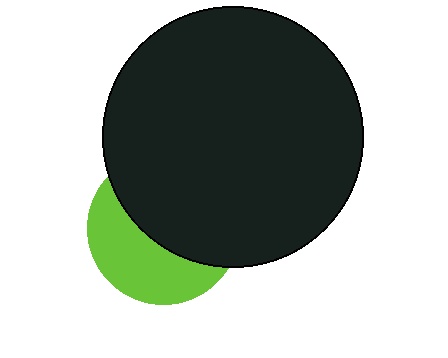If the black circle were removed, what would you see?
You would see the complete lime circle.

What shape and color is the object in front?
The object in front is a black circle.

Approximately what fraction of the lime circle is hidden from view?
Roughly 57% of the lime circle is hidden behind the black circle.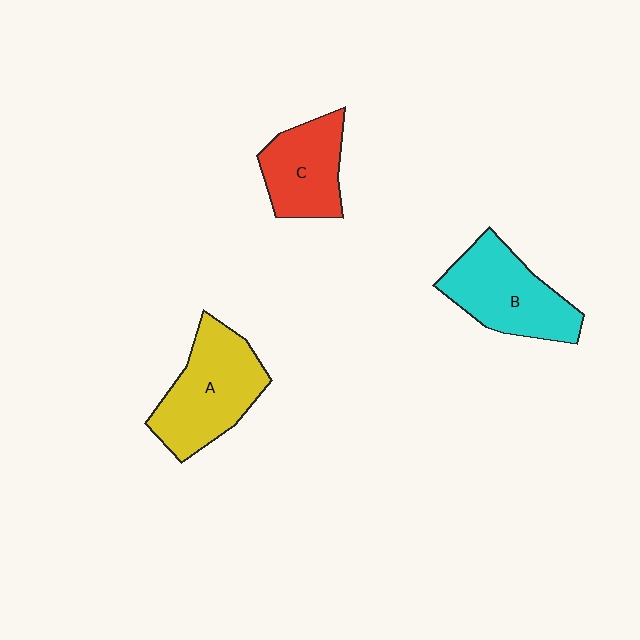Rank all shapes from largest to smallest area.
From largest to smallest: A (yellow), B (cyan), C (red).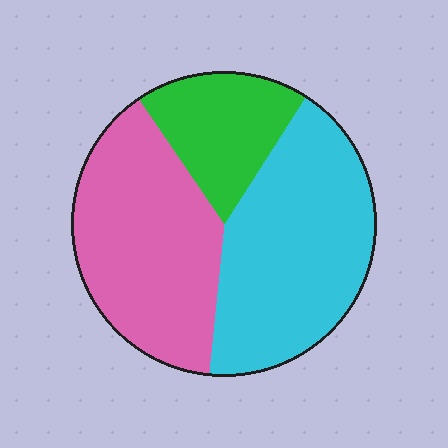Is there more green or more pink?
Pink.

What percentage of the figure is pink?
Pink covers 39% of the figure.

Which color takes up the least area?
Green, at roughly 20%.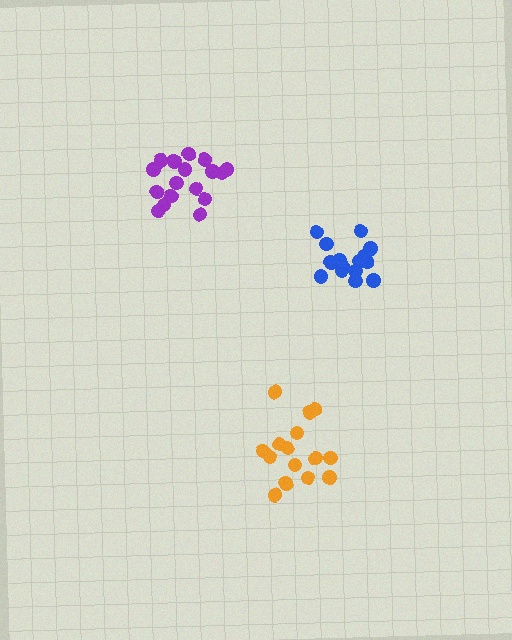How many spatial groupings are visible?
There are 3 spatial groupings.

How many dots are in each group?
Group 1: 15 dots, Group 2: 18 dots, Group 3: 16 dots (49 total).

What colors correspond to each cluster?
The clusters are colored: orange, purple, blue.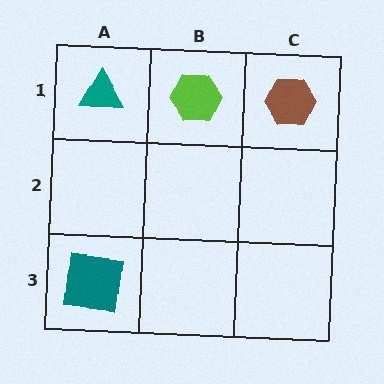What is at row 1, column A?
A teal triangle.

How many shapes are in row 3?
1 shape.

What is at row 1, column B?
A lime hexagon.